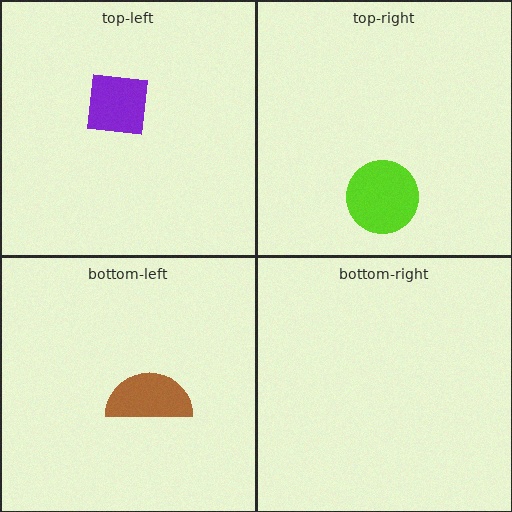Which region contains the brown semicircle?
The bottom-left region.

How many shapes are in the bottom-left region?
1.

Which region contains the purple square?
The top-left region.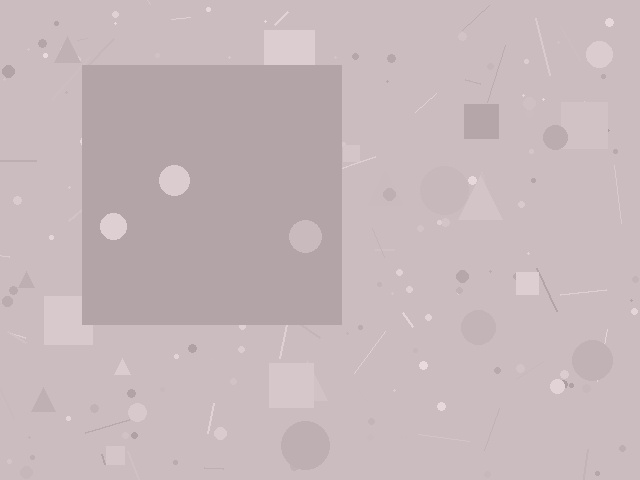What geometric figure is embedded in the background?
A square is embedded in the background.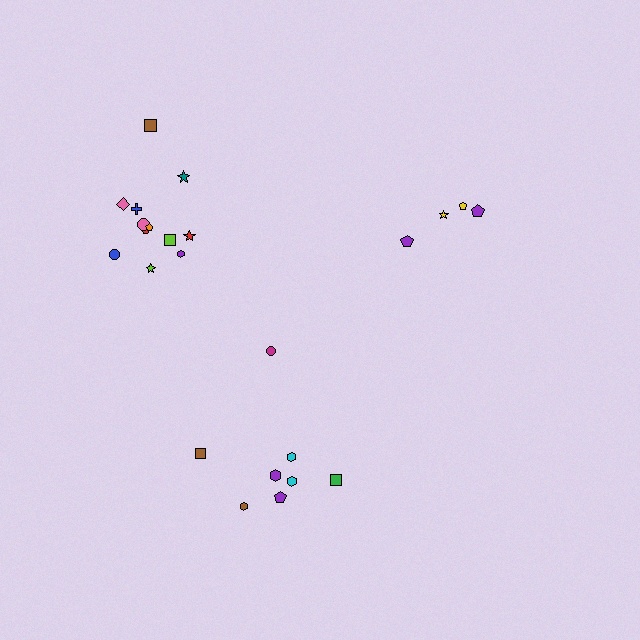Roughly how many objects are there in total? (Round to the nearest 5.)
Roughly 25 objects in total.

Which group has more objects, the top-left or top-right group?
The top-left group.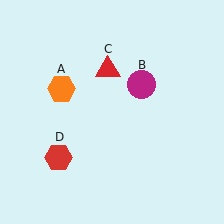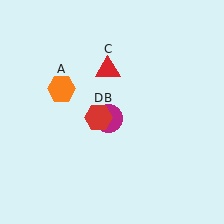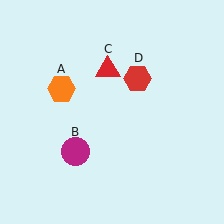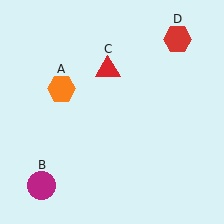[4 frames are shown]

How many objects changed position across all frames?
2 objects changed position: magenta circle (object B), red hexagon (object D).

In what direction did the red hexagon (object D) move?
The red hexagon (object D) moved up and to the right.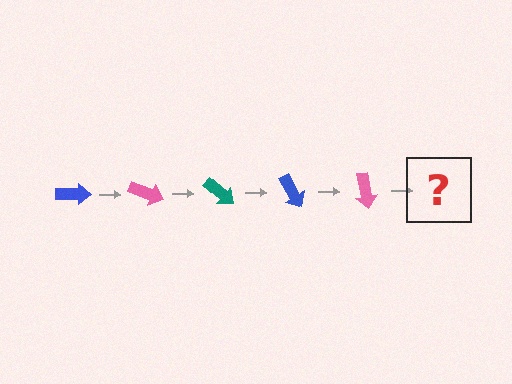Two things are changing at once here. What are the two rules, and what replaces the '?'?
The two rules are that it rotates 20 degrees each step and the color cycles through blue, pink, and teal. The '?' should be a teal arrow, rotated 100 degrees from the start.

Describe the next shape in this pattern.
It should be a teal arrow, rotated 100 degrees from the start.